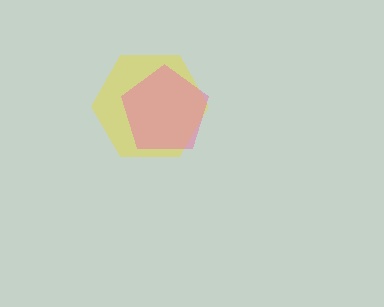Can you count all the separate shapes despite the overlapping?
Yes, there are 2 separate shapes.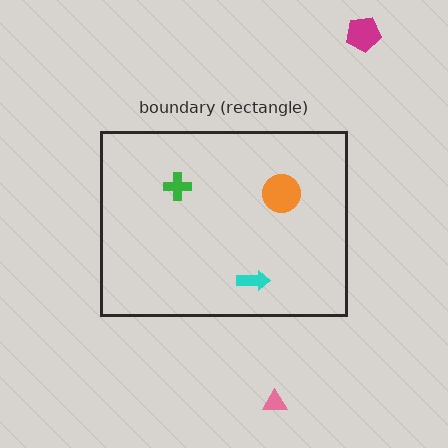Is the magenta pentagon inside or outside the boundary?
Outside.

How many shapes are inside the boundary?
3 inside, 2 outside.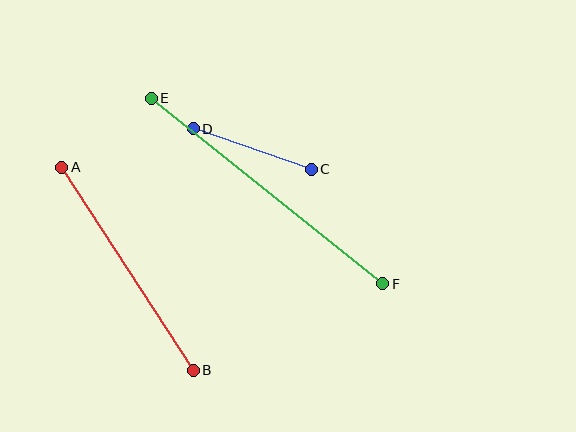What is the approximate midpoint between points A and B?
The midpoint is at approximately (127, 269) pixels.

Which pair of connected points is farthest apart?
Points E and F are farthest apart.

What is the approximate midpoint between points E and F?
The midpoint is at approximately (267, 191) pixels.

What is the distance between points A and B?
The distance is approximately 242 pixels.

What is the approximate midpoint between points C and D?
The midpoint is at approximately (252, 149) pixels.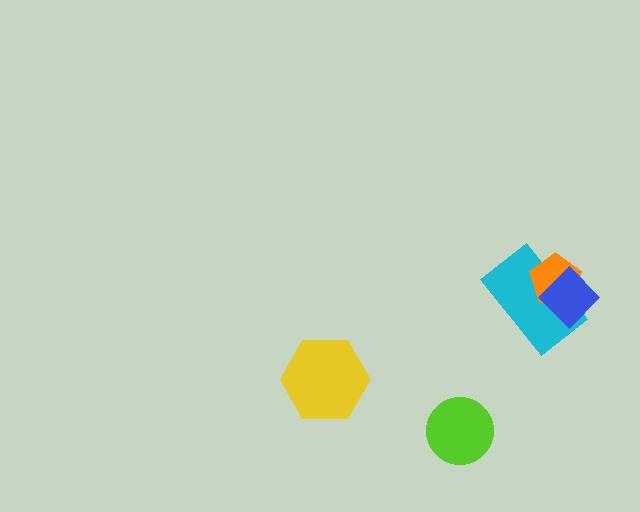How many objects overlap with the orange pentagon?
2 objects overlap with the orange pentagon.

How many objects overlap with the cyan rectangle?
2 objects overlap with the cyan rectangle.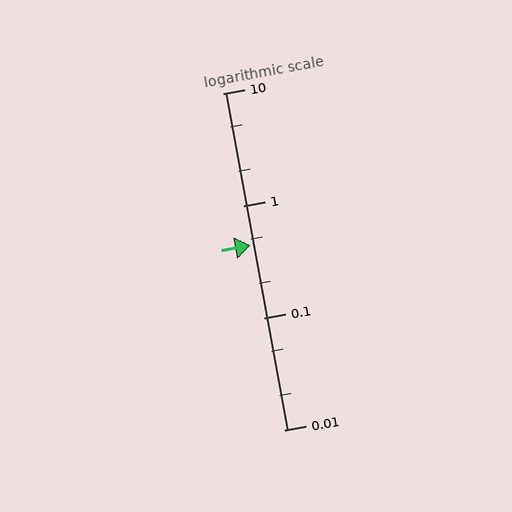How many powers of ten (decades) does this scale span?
The scale spans 3 decades, from 0.01 to 10.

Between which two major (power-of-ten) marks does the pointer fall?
The pointer is between 0.1 and 1.